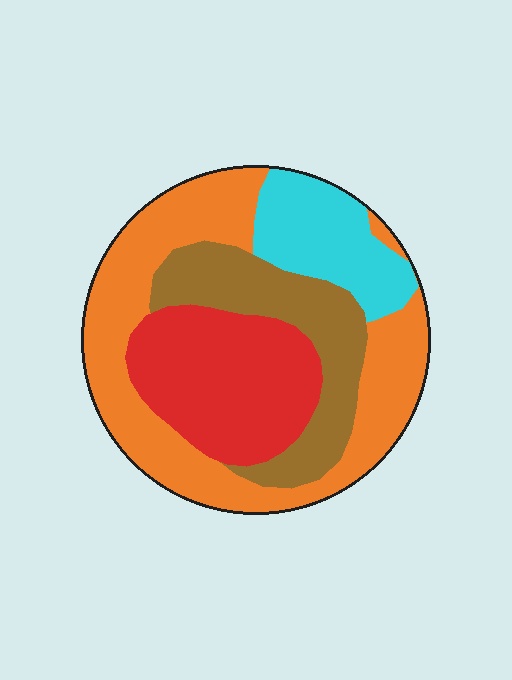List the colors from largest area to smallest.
From largest to smallest: orange, red, brown, cyan.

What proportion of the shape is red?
Red takes up less than a quarter of the shape.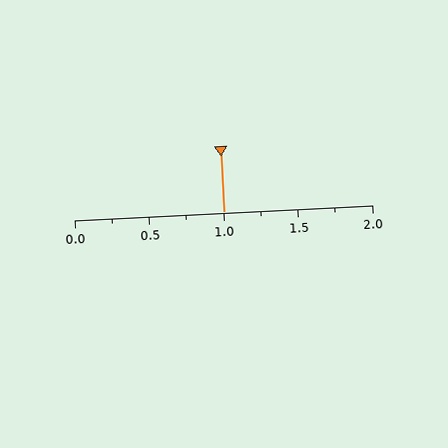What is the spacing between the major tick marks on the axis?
The major ticks are spaced 0.5 apart.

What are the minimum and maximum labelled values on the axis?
The axis runs from 0.0 to 2.0.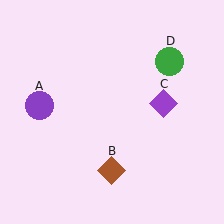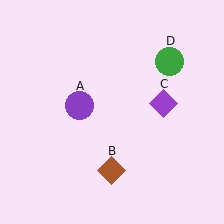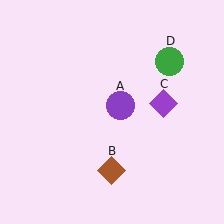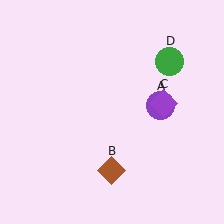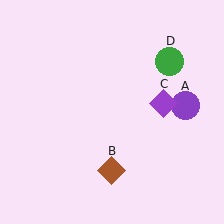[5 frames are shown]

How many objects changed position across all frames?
1 object changed position: purple circle (object A).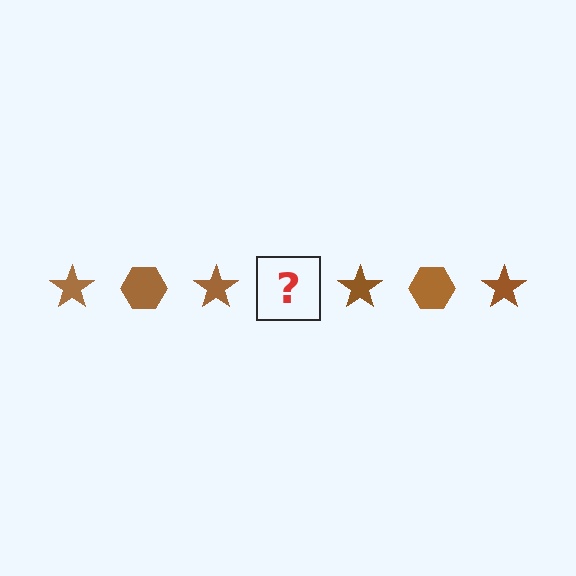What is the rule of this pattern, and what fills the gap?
The rule is that the pattern cycles through star, hexagon shapes in brown. The gap should be filled with a brown hexagon.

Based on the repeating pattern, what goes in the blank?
The blank should be a brown hexagon.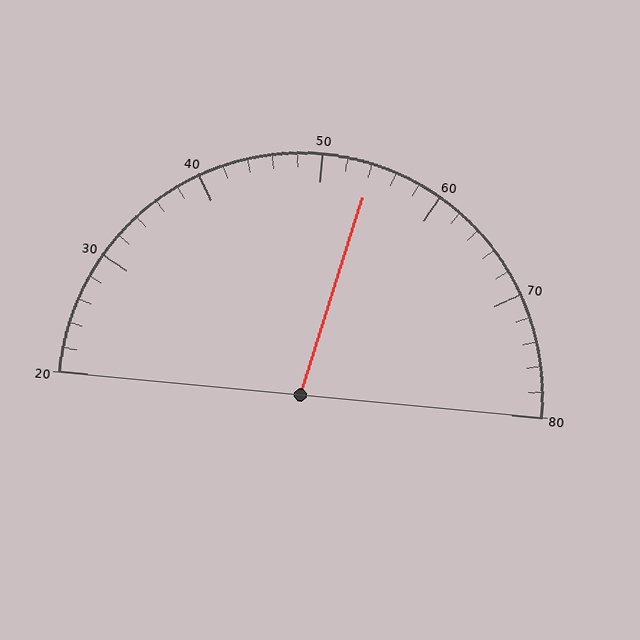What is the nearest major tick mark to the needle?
The nearest major tick mark is 50.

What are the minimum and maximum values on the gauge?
The gauge ranges from 20 to 80.